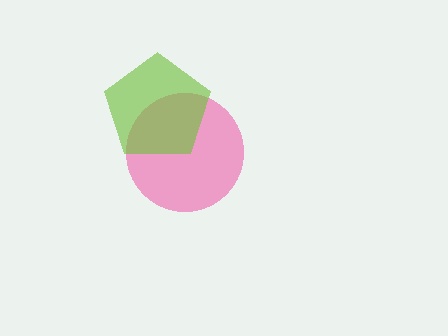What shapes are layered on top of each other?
The layered shapes are: a pink circle, a lime pentagon.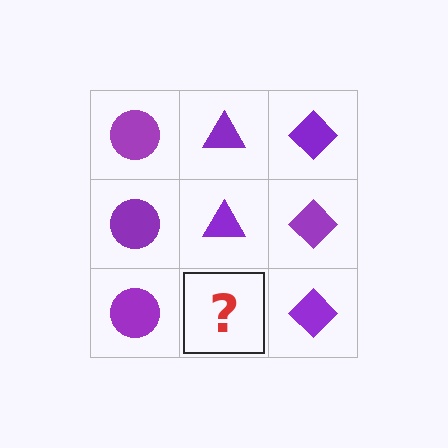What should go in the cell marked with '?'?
The missing cell should contain a purple triangle.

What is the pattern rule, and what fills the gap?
The rule is that each column has a consistent shape. The gap should be filled with a purple triangle.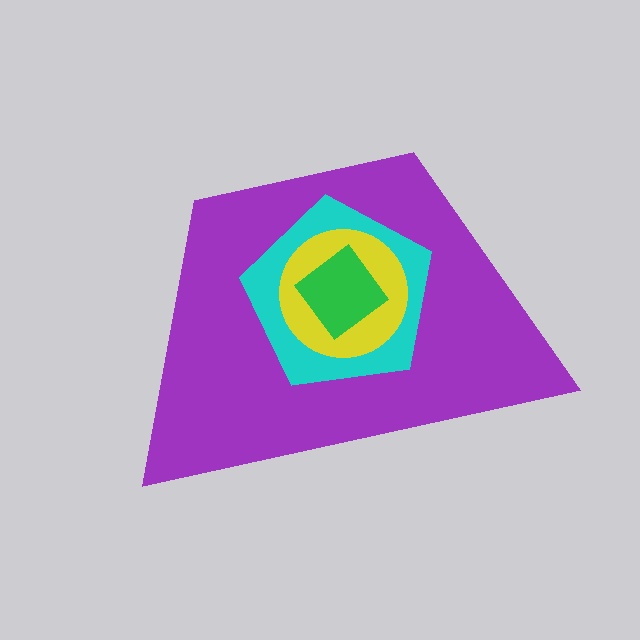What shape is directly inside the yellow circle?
The green diamond.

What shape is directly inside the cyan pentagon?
The yellow circle.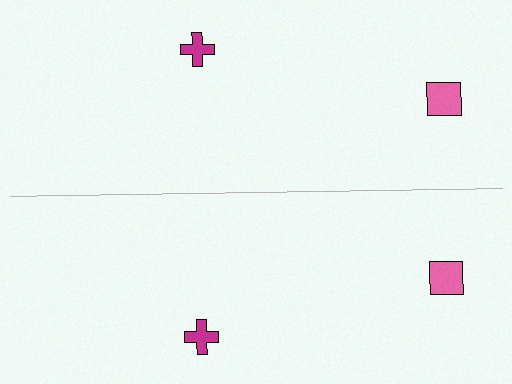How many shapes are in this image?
There are 4 shapes in this image.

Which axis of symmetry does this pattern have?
The pattern has a horizontal axis of symmetry running through the center of the image.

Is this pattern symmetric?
Yes, this pattern has bilateral (reflection) symmetry.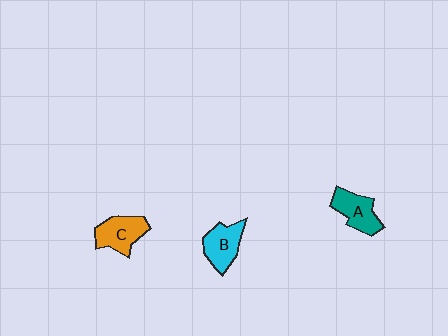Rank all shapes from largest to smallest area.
From largest to smallest: C (orange), B (cyan), A (teal).